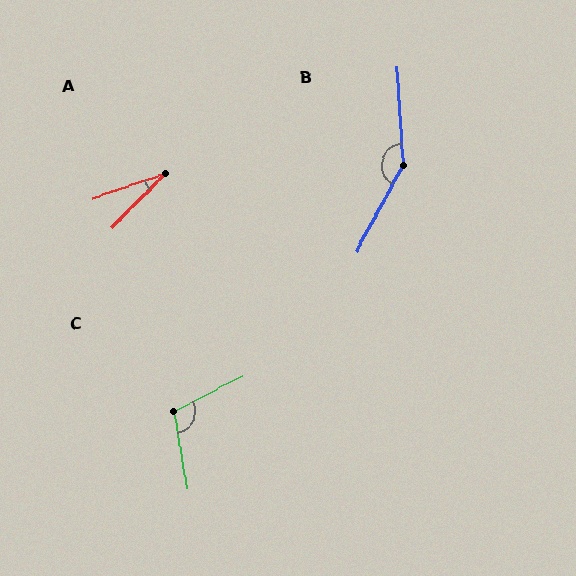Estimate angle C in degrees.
Approximately 107 degrees.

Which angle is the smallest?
A, at approximately 26 degrees.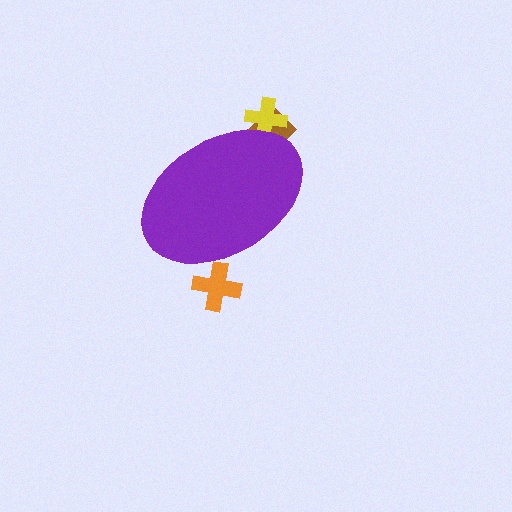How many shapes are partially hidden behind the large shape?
3 shapes are partially hidden.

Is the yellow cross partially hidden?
Yes, the yellow cross is partially hidden behind the purple ellipse.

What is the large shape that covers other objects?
A purple ellipse.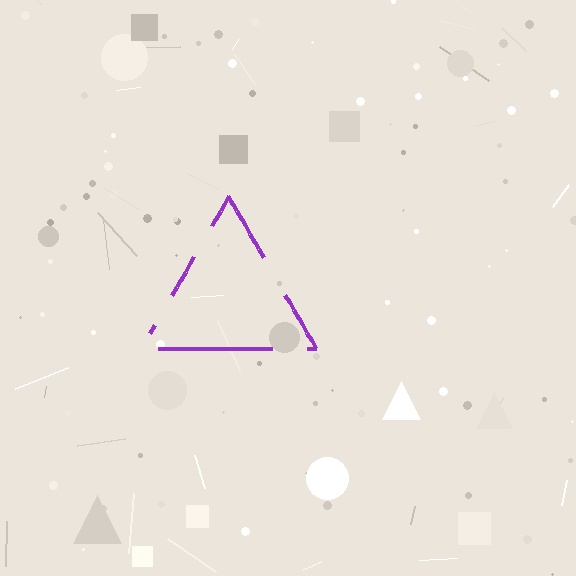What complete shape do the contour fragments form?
The contour fragments form a triangle.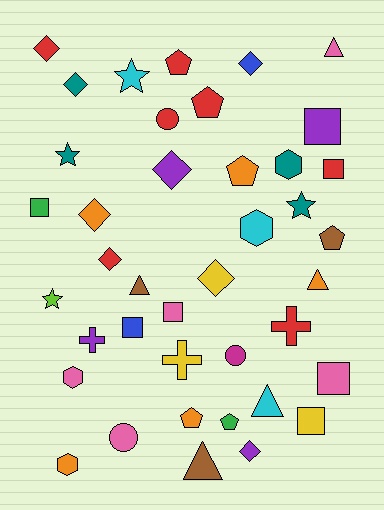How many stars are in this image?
There are 4 stars.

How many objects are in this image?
There are 40 objects.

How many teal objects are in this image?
There are 4 teal objects.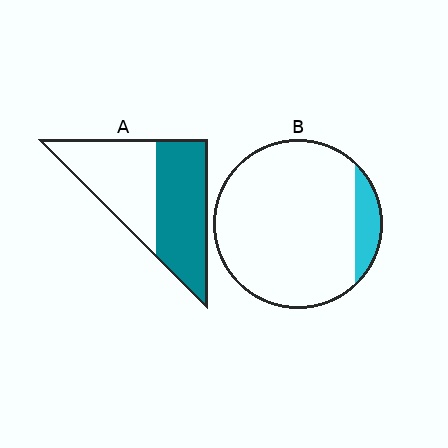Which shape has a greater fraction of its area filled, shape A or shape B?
Shape A.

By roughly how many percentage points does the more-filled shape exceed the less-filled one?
By roughly 40 percentage points (A over B).